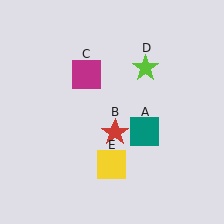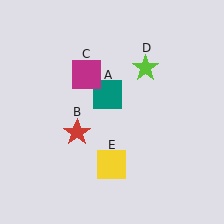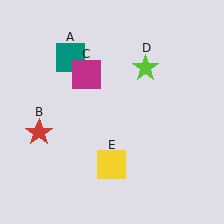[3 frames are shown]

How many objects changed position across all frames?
2 objects changed position: teal square (object A), red star (object B).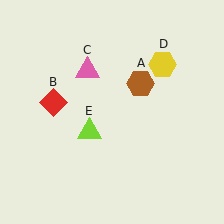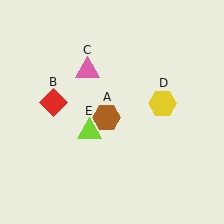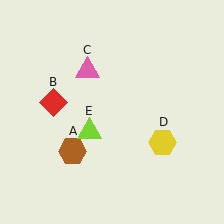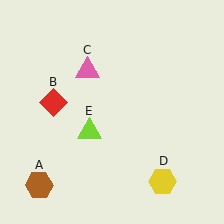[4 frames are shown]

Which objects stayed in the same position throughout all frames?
Red diamond (object B) and pink triangle (object C) and lime triangle (object E) remained stationary.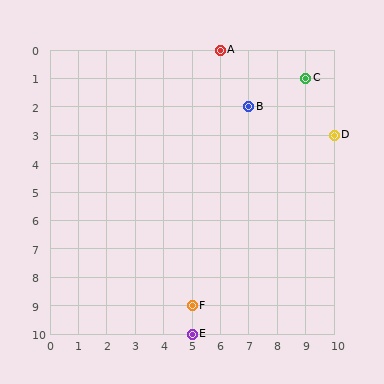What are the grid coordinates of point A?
Point A is at grid coordinates (6, 0).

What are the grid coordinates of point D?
Point D is at grid coordinates (10, 3).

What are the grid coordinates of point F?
Point F is at grid coordinates (5, 9).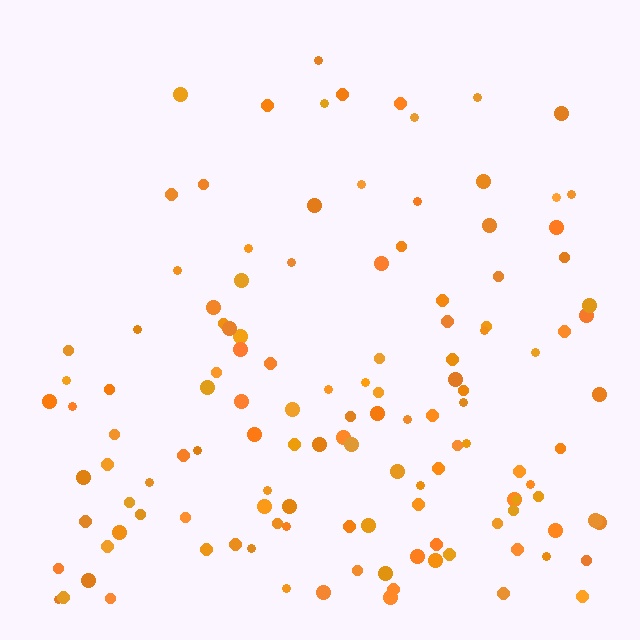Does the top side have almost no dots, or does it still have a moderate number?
Still a moderate number, just noticeably fewer than the bottom.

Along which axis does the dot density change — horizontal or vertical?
Vertical.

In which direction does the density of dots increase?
From top to bottom, with the bottom side densest.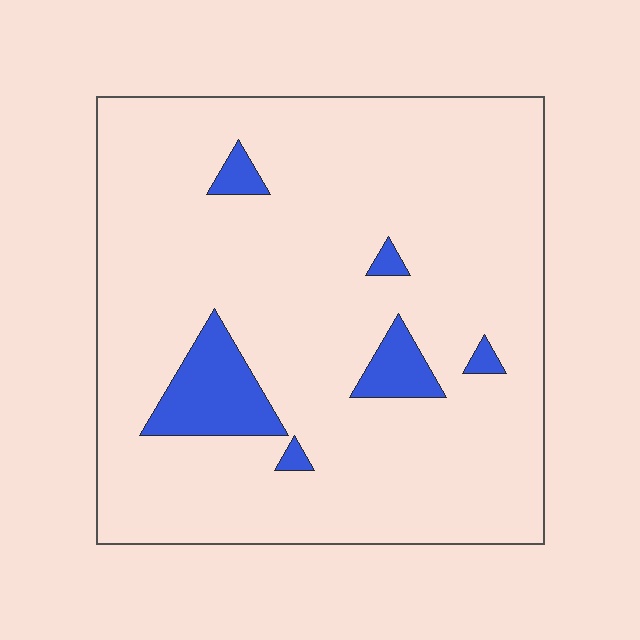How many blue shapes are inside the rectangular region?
6.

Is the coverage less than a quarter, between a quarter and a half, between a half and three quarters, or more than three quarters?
Less than a quarter.